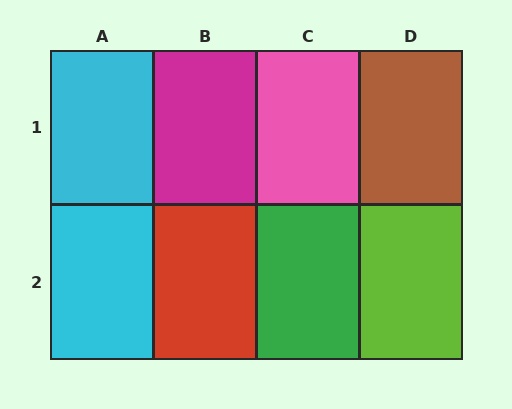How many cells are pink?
1 cell is pink.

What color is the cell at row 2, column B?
Red.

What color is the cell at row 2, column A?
Cyan.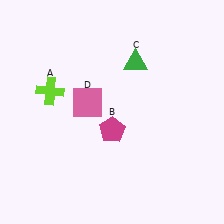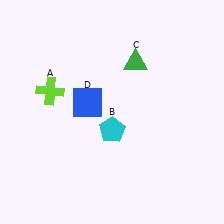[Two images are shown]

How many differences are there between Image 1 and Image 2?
There are 2 differences between the two images.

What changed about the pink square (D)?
In Image 1, D is pink. In Image 2, it changed to blue.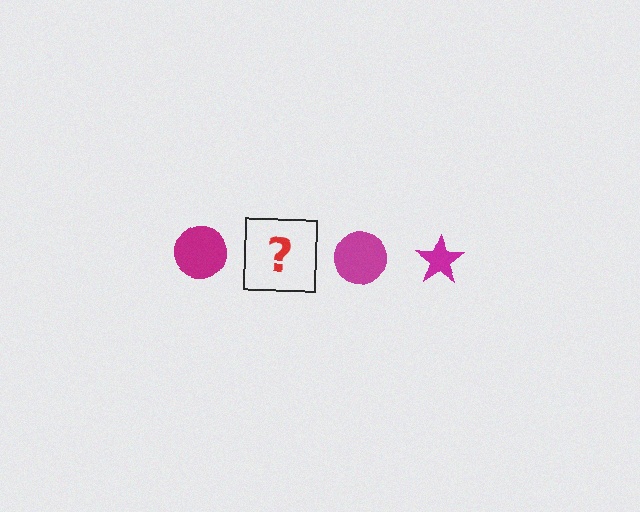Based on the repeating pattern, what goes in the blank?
The blank should be a magenta star.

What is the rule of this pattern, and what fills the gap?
The rule is that the pattern cycles through circle, star shapes in magenta. The gap should be filled with a magenta star.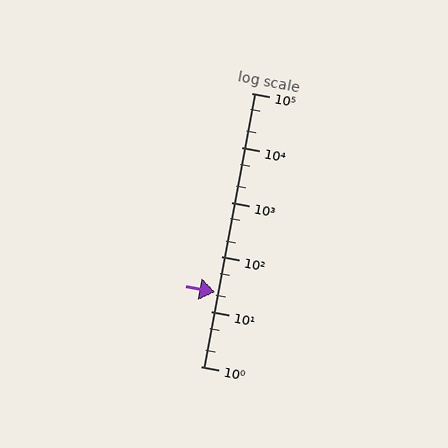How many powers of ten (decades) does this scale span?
The scale spans 5 decades, from 1 to 100000.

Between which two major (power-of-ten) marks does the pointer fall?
The pointer is between 10 and 100.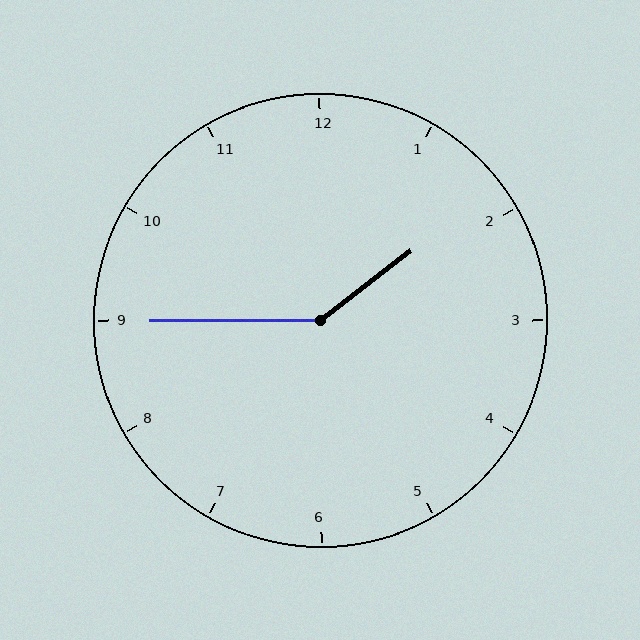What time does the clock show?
1:45.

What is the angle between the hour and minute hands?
Approximately 142 degrees.